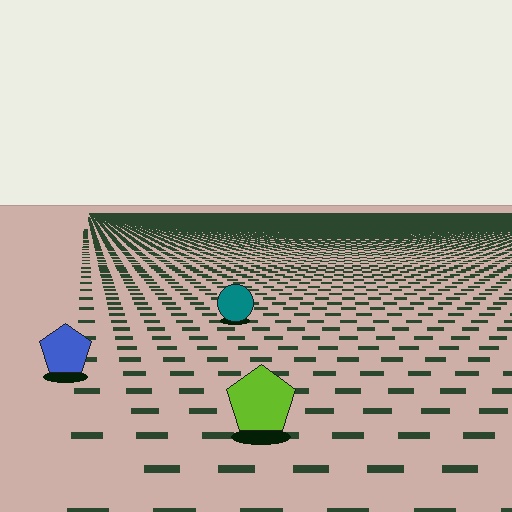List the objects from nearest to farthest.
From nearest to farthest: the lime pentagon, the blue pentagon, the teal circle.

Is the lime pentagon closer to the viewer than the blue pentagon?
Yes. The lime pentagon is closer — you can tell from the texture gradient: the ground texture is coarser near it.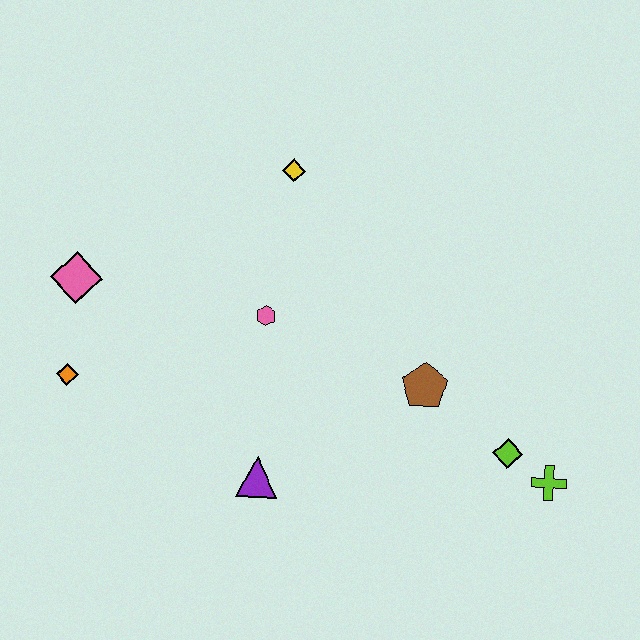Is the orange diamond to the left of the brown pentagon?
Yes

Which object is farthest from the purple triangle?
The yellow diamond is farthest from the purple triangle.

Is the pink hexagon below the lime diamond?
No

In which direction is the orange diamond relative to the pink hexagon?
The orange diamond is to the left of the pink hexagon.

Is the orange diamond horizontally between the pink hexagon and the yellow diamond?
No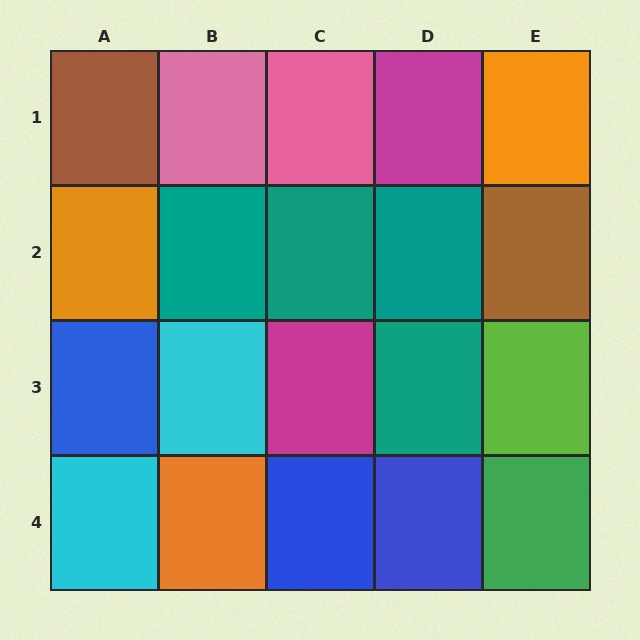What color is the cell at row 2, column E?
Brown.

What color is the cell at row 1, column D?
Magenta.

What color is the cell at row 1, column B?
Pink.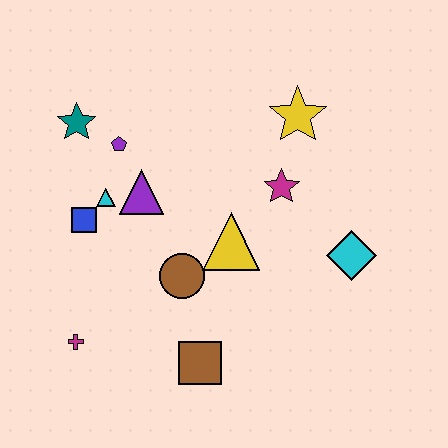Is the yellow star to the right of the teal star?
Yes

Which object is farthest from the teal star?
The cyan diamond is farthest from the teal star.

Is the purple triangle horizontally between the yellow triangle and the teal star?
Yes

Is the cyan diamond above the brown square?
Yes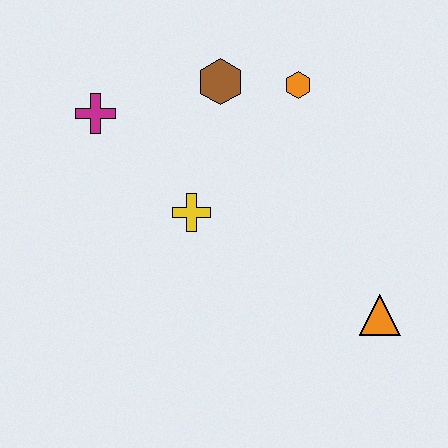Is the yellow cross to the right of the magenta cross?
Yes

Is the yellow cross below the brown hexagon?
Yes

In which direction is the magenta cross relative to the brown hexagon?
The magenta cross is to the left of the brown hexagon.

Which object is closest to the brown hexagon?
The orange hexagon is closest to the brown hexagon.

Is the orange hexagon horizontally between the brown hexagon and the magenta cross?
No